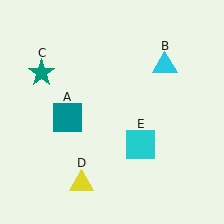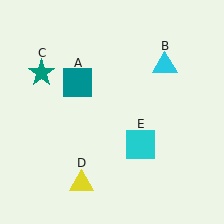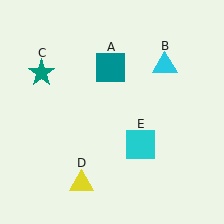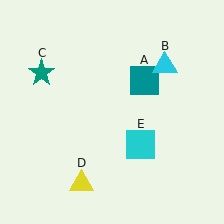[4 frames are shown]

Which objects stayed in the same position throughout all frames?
Cyan triangle (object B) and teal star (object C) and yellow triangle (object D) and cyan square (object E) remained stationary.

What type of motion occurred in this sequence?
The teal square (object A) rotated clockwise around the center of the scene.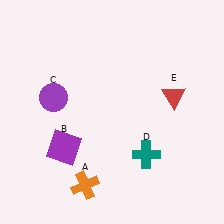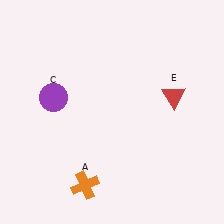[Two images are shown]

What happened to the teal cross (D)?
The teal cross (D) was removed in Image 2. It was in the bottom-right area of Image 1.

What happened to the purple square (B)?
The purple square (B) was removed in Image 2. It was in the bottom-left area of Image 1.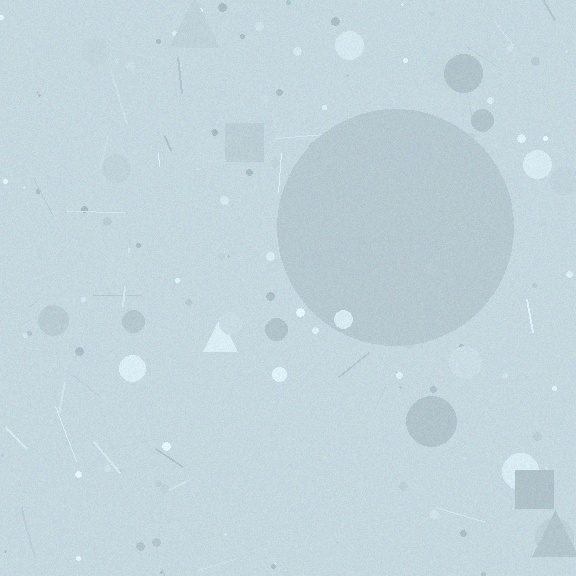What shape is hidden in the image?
A circle is hidden in the image.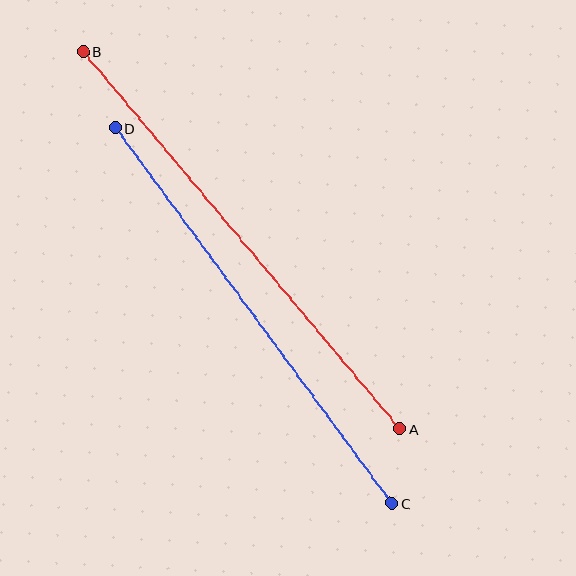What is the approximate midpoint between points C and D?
The midpoint is at approximately (254, 316) pixels.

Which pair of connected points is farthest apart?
Points A and B are farthest apart.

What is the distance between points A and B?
The distance is approximately 493 pixels.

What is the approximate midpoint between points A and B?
The midpoint is at approximately (241, 240) pixels.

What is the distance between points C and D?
The distance is approximately 467 pixels.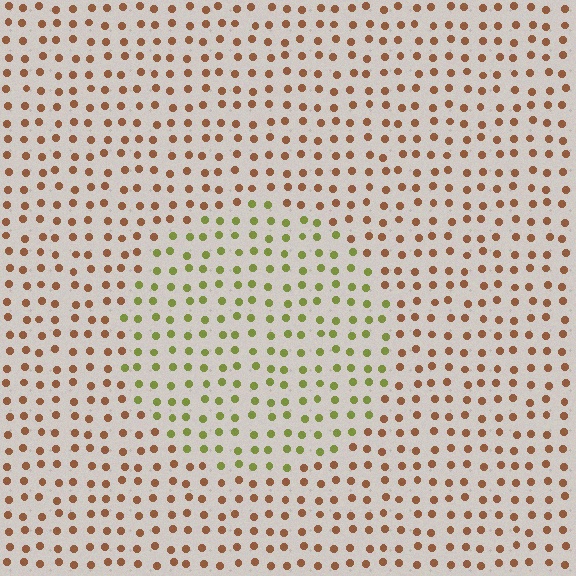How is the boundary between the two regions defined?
The boundary is defined purely by a slight shift in hue (about 57 degrees). Spacing, size, and orientation are identical on both sides.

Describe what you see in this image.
The image is filled with small brown elements in a uniform arrangement. A circle-shaped region is visible where the elements are tinted to a slightly different hue, forming a subtle color boundary.